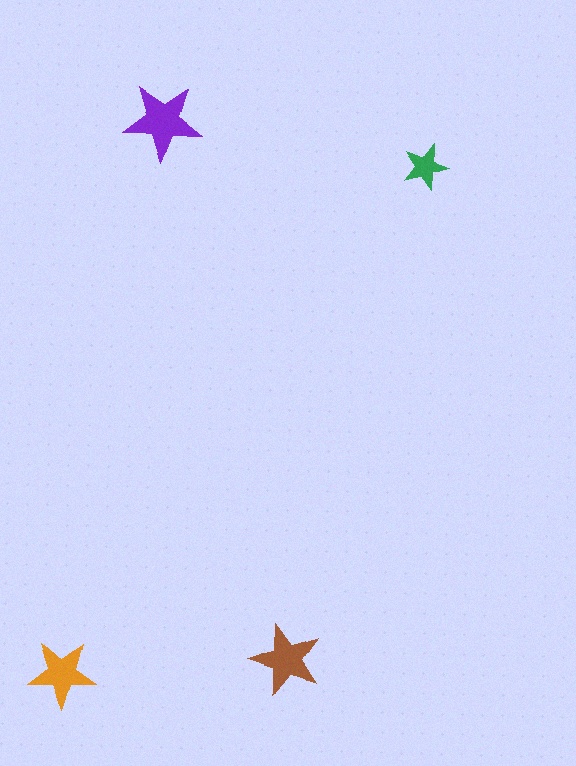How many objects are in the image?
There are 4 objects in the image.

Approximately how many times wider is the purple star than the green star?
About 1.5 times wider.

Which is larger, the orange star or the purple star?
The purple one.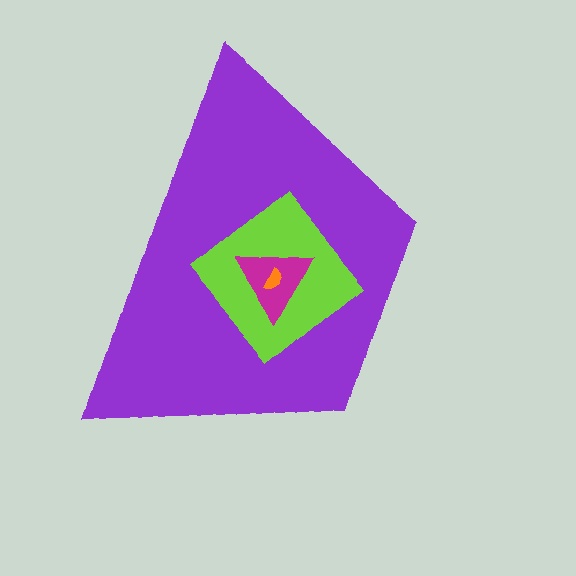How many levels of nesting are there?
4.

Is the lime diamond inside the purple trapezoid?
Yes.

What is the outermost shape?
The purple trapezoid.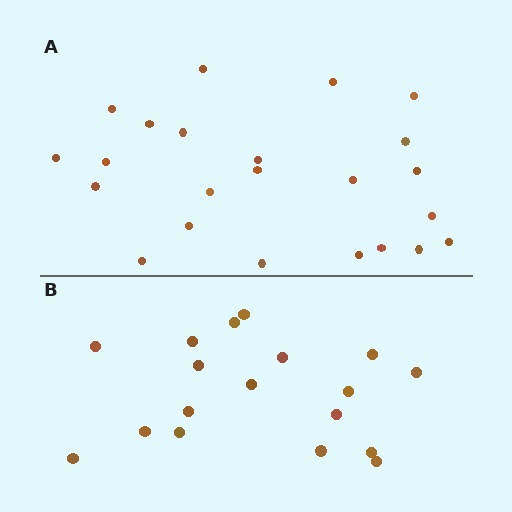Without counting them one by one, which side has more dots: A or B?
Region A (the top region) has more dots.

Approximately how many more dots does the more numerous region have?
Region A has about 5 more dots than region B.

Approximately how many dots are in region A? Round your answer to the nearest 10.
About 20 dots. (The exact count is 23, which rounds to 20.)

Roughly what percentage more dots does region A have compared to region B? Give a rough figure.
About 30% more.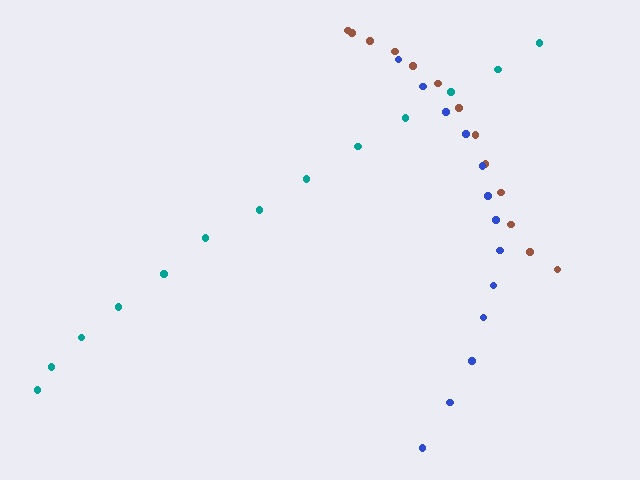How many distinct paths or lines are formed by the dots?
There are 3 distinct paths.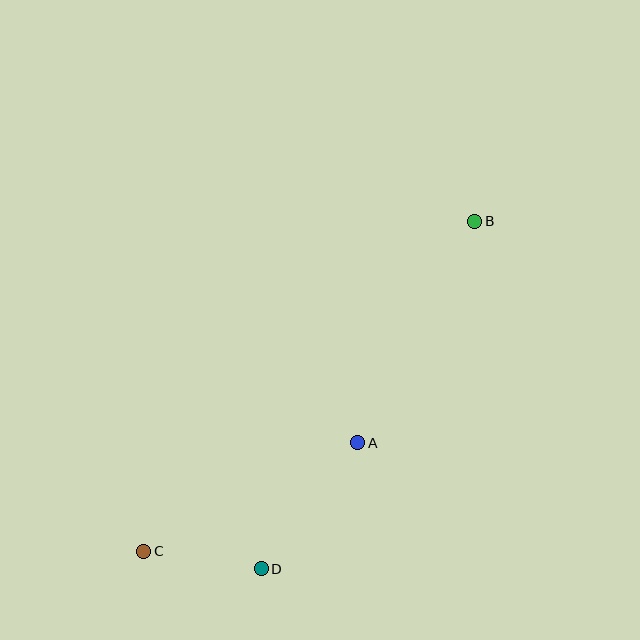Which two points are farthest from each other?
Points B and C are farthest from each other.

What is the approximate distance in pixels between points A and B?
The distance between A and B is approximately 250 pixels.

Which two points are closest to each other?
Points C and D are closest to each other.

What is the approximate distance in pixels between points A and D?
The distance between A and D is approximately 159 pixels.